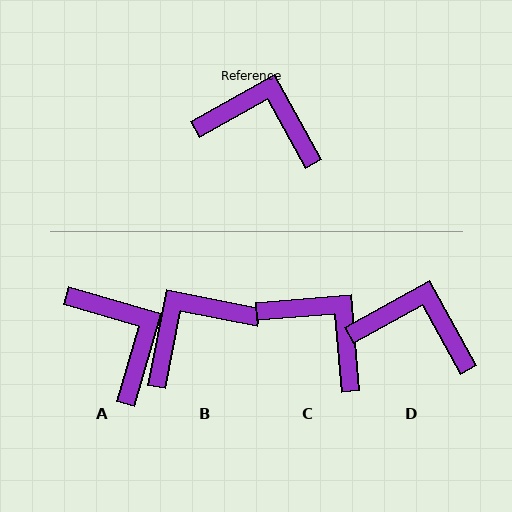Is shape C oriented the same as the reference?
No, it is off by about 24 degrees.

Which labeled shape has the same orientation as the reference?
D.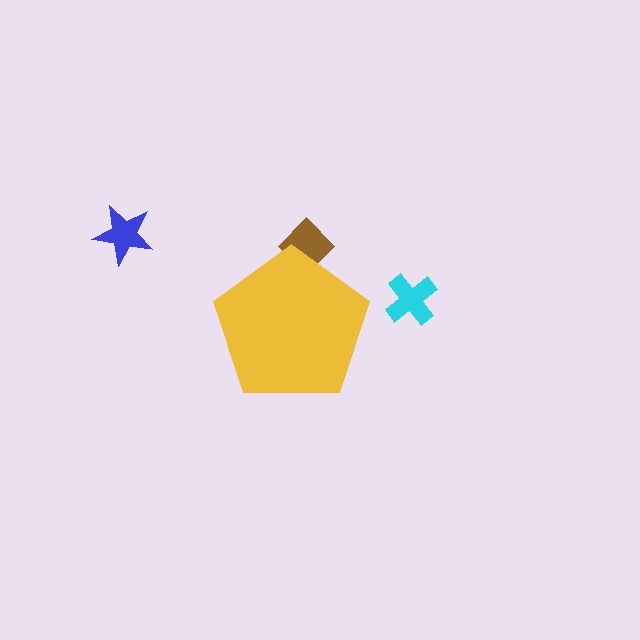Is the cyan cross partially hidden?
No, the cyan cross is fully visible.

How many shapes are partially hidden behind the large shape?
1 shape is partially hidden.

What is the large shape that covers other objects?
A yellow pentagon.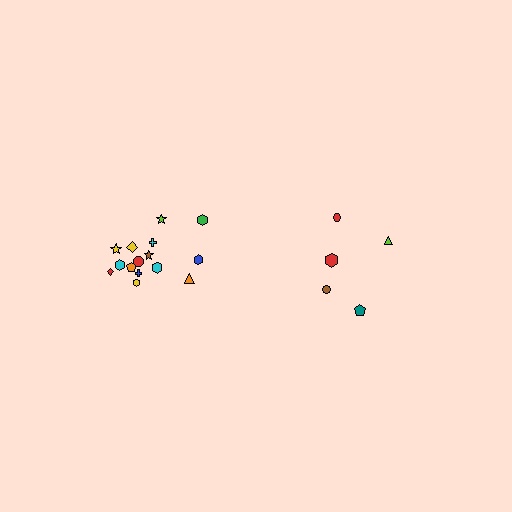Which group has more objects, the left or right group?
The left group.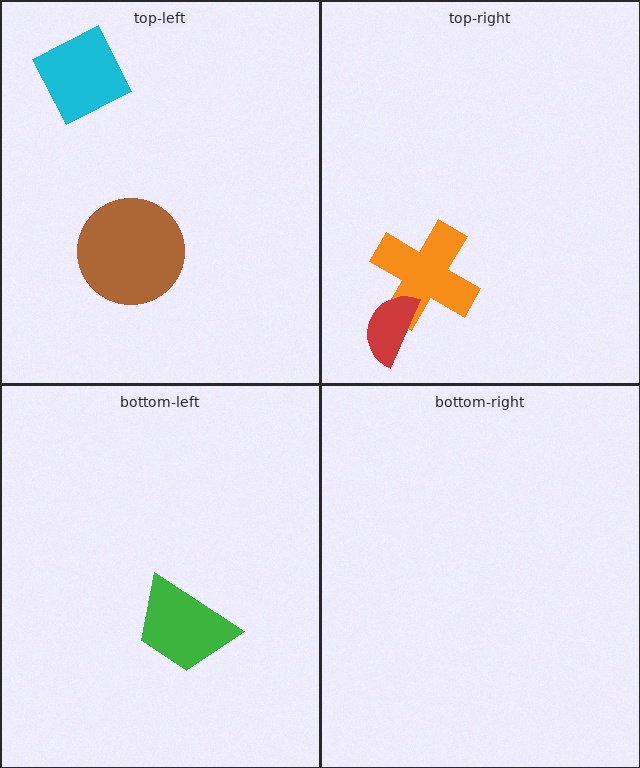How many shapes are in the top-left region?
2.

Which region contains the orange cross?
The top-right region.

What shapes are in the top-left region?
The cyan square, the brown circle.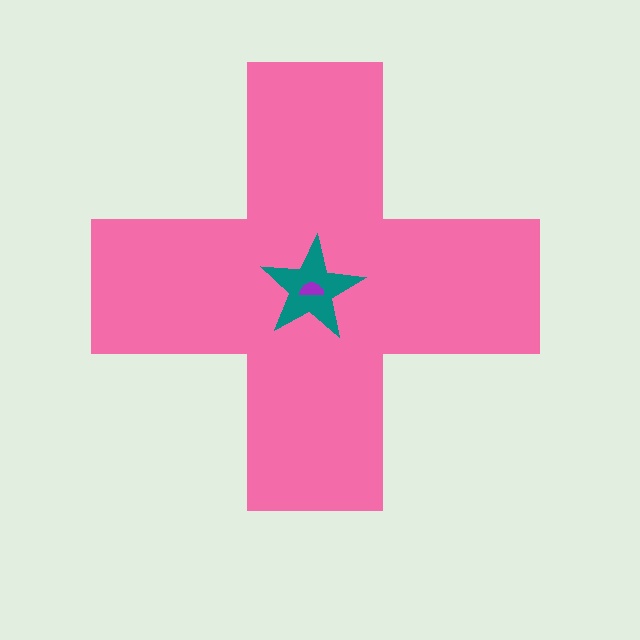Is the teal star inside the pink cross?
Yes.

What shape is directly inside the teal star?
The purple semicircle.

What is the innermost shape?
The purple semicircle.